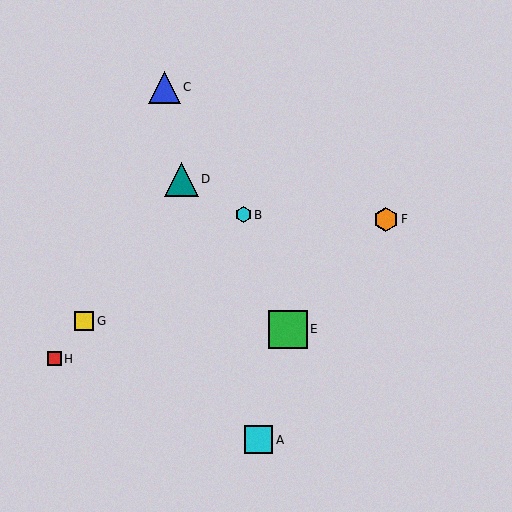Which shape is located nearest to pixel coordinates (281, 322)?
The green square (labeled E) at (288, 329) is nearest to that location.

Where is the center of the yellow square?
The center of the yellow square is at (84, 321).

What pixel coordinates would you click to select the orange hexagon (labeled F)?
Click at (386, 219) to select the orange hexagon F.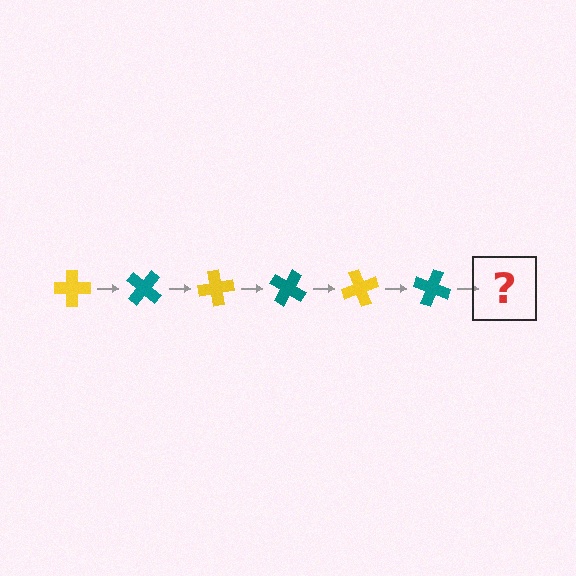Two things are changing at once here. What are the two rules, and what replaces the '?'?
The two rules are that it rotates 40 degrees each step and the color cycles through yellow and teal. The '?' should be a yellow cross, rotated 240 degrees from the start.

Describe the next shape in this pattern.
It should be a yellow cross, rotated 240 degrees from the start.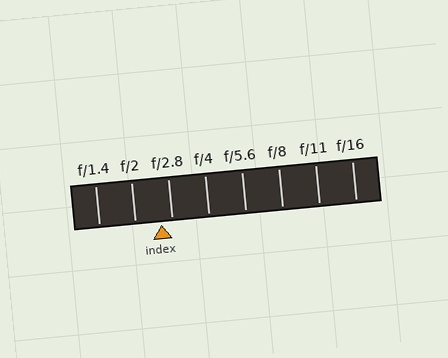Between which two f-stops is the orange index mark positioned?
The index mark is between f/2 and f/2.8.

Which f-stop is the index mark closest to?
The index mark is closest to f/2.8.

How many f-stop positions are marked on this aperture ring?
There are 8 f-stop positions marked.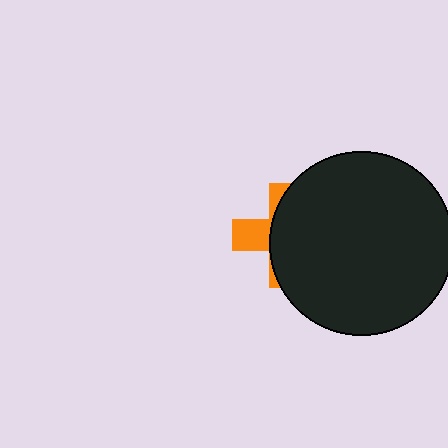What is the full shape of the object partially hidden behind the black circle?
The partially hidden object is an orange cross.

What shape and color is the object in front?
The object in front is a black circle.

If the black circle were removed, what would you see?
You would see the complete orange cross.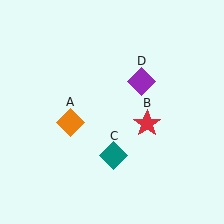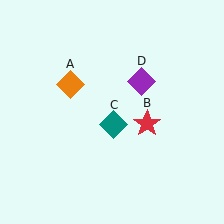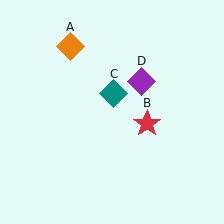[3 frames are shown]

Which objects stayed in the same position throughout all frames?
Red star (object B) and purple diamond (object D) remained stationary.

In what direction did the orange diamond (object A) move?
The orange diamond (object A) moved up.